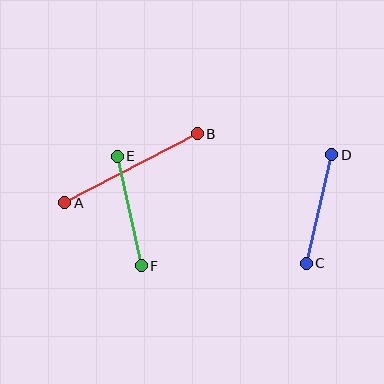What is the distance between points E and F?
The distance is approximately 112 pixels.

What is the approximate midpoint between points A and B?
The midpoint is at approximately (131, 168) pixels.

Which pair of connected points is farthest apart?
Points A and B are farthest apart.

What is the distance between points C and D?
The distance is approximately 111 pixels.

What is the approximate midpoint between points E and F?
The midpoint is at approximately (129, 211) pixels.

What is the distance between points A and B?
The distance is approximately 149 pixels.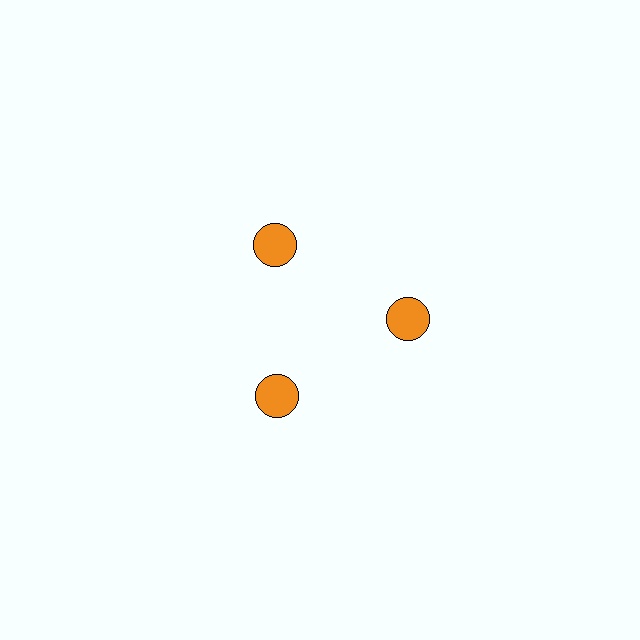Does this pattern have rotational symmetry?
Yes, this pattern has 3-fold rotational symmetry. It looks the same after rotating 120 degrees around the center.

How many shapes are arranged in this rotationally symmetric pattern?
There are 3 shapes, arranged in 3 groups of 1.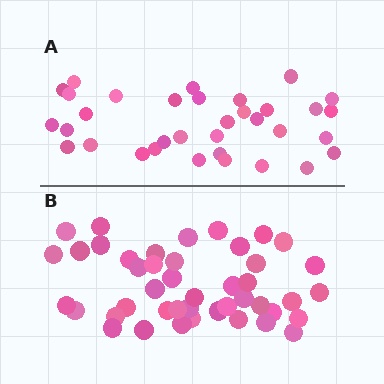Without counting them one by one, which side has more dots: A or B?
Region B (the bottom region) has more dots.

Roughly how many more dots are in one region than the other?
Region B has roughly 10 or so more dots than region A.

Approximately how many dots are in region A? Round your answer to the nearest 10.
About 30 dots. (The exact count is 34, which rounds to 30.)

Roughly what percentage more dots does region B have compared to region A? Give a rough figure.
About 30% more.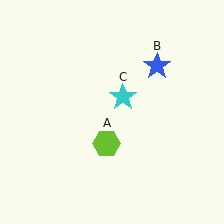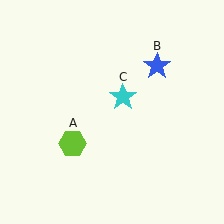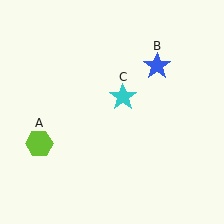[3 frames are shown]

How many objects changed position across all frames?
1 object changed position: lime hexagon (object A).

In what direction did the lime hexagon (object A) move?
The lime hexagon (object A) moved left.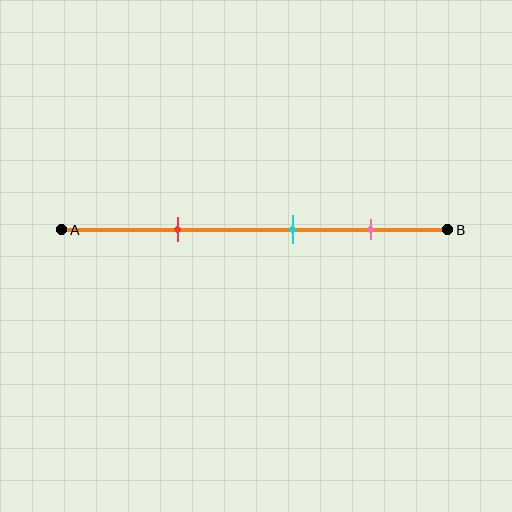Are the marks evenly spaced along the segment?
Yes, the marks are approximately evenly spaced.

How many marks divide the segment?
There are 3 marks dividing the segment.